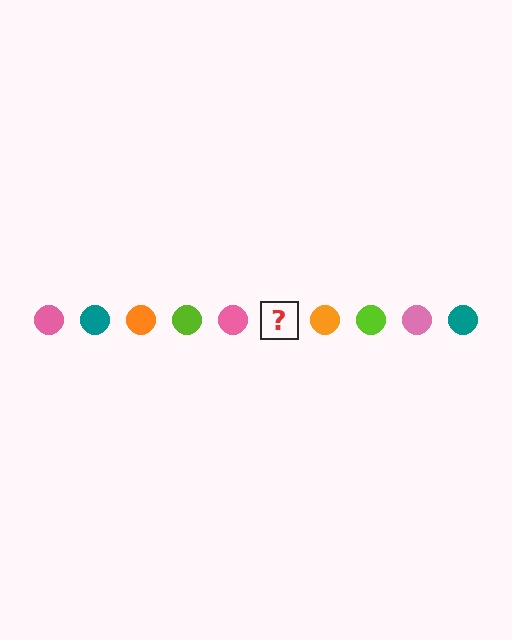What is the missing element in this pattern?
The missing element is a teal circle.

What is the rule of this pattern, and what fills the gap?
The rule is that the pattern cycles through pink, teal, orange, lime circles. The gap should be filled with a teal circle.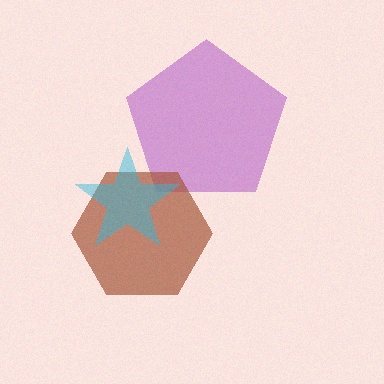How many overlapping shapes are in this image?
There are 3 overlapping shapes in the image.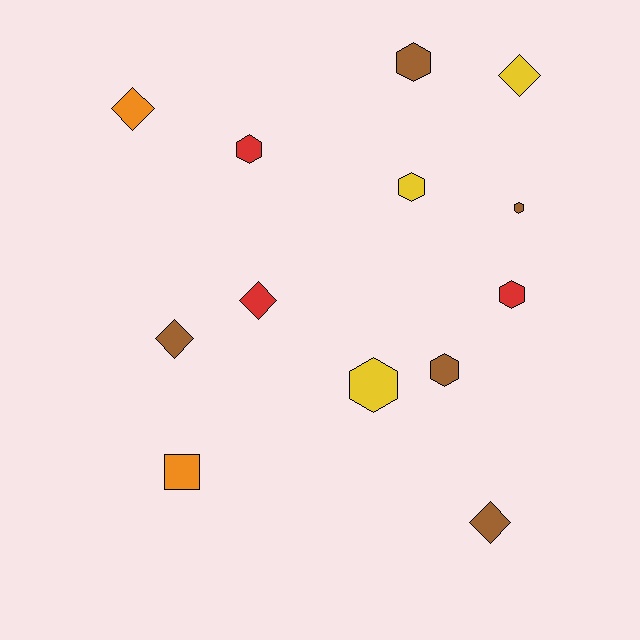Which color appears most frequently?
Brown, with 5 objects.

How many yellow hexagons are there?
There are 2 yellow hexagons.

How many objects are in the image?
There are 13 objects.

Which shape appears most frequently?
Hexagon, with 7 objects.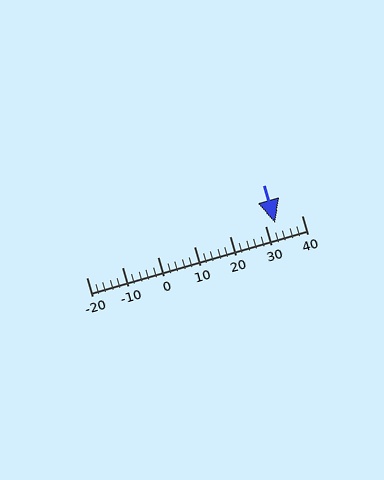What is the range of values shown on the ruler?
The ruler shows values from -20 to 40.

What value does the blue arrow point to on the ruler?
The blue arrow points to approximately 33.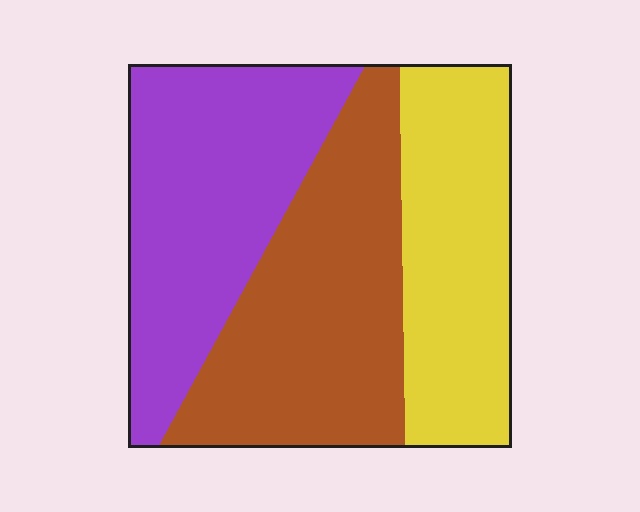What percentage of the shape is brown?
Brown covers around 35% of the shape.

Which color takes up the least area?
Yellow, at roughly 30%.